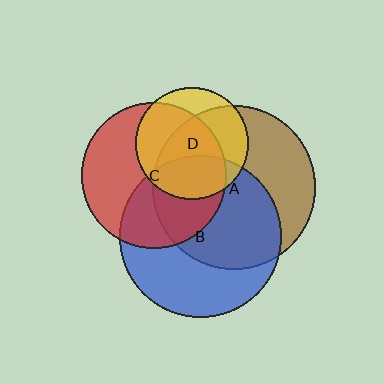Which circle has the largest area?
Circle A (brown).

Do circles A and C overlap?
Yes.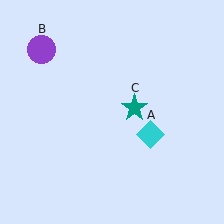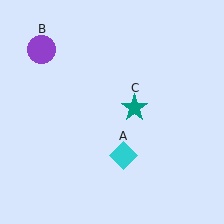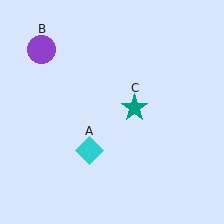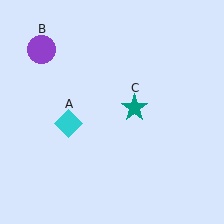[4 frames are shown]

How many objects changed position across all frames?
1 object changed position: cyan diamond (object A).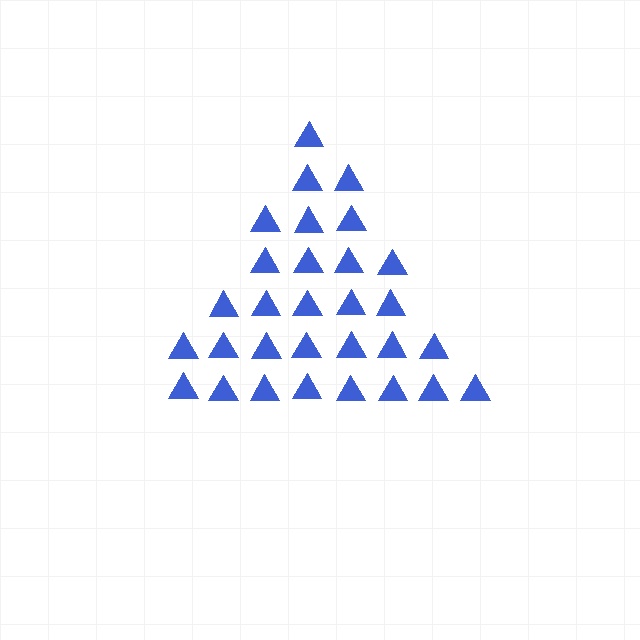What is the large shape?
The large shape is a triangle.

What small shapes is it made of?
It is made of small triangles.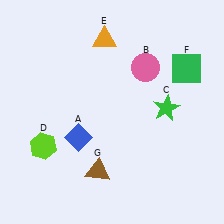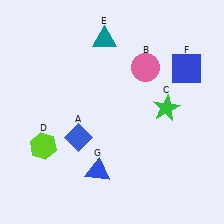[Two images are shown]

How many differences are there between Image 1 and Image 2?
There are 3 differences between the two images.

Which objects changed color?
E changed from orange to teal. F changed from green to blue. G changed from brown to blue.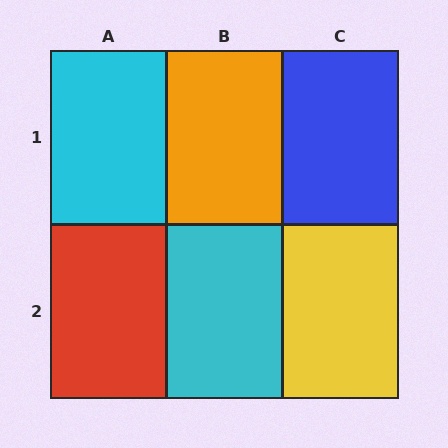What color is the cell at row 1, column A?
Cyan.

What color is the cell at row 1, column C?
Blue.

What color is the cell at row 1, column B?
Orange.